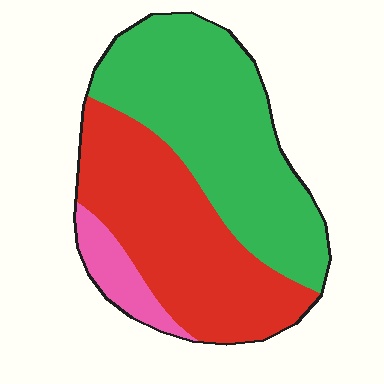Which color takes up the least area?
Pink, at roughly 10%.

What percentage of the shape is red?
Red takes up about two fifths (2/5) of the shape.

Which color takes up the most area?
Green, at roughly 50%.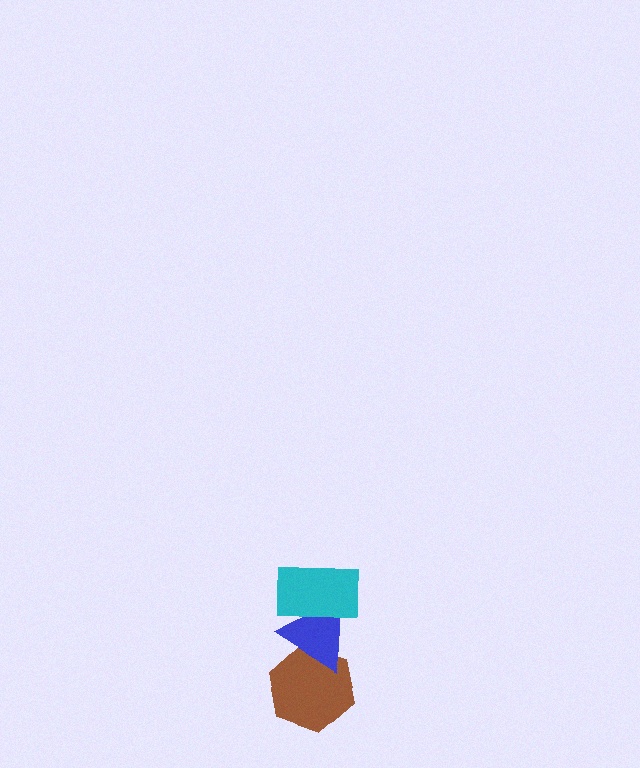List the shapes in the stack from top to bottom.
From top to bottom: the cyan rectangle, the blue triangle, the brown hexagon.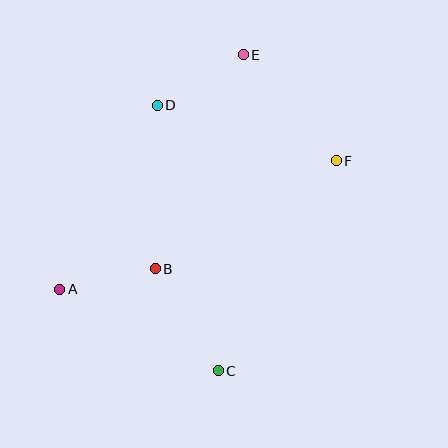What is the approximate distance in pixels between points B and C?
The distance between B and C is approximately 120 pixels.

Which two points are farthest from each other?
Points C and E are farthest from each other.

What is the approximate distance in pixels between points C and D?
The distance between C and D is approximately 272 pixels.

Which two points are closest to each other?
Points A and B are closest to each other.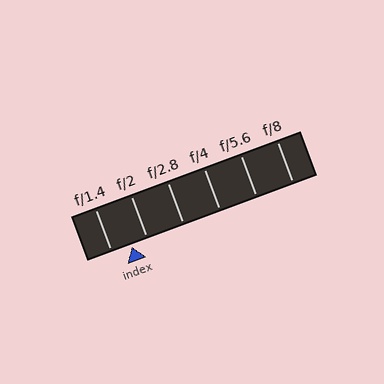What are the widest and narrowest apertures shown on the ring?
The widest aperture shown is f/1.4 and the narrowest is f/8.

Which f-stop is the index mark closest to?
The index mark is closest to f/2.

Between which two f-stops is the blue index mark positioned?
The index mark is between f/1.4 and f/2.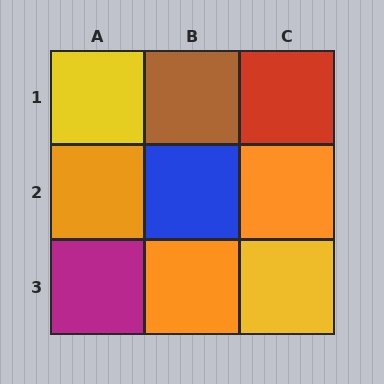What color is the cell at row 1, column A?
Yellow.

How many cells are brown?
1 cell is brown.